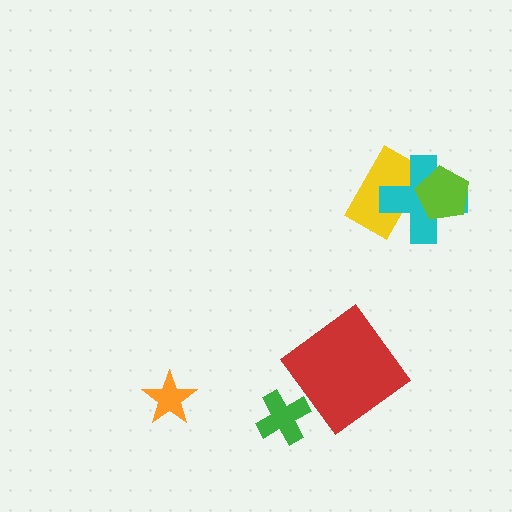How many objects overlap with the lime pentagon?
2 objects overlap with the lime pentagon.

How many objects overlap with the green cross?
0 objects overlap with the green cross.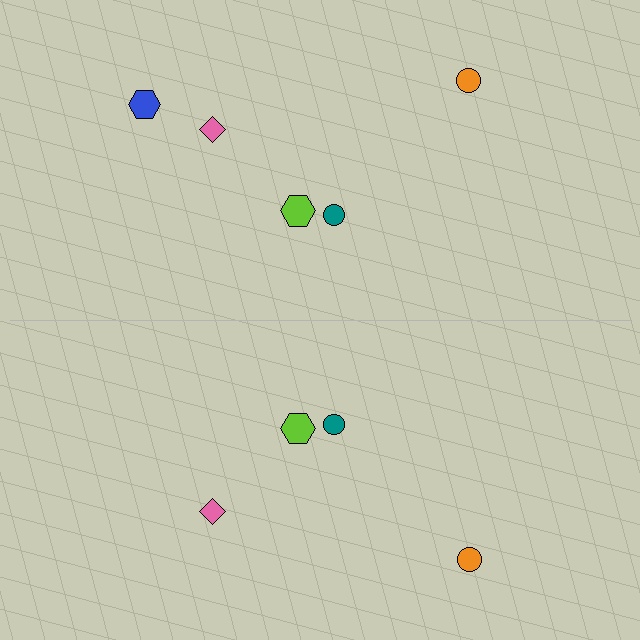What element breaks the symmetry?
A blue hexagon is missing from the bottom side.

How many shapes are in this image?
There are 9 shapes in this image.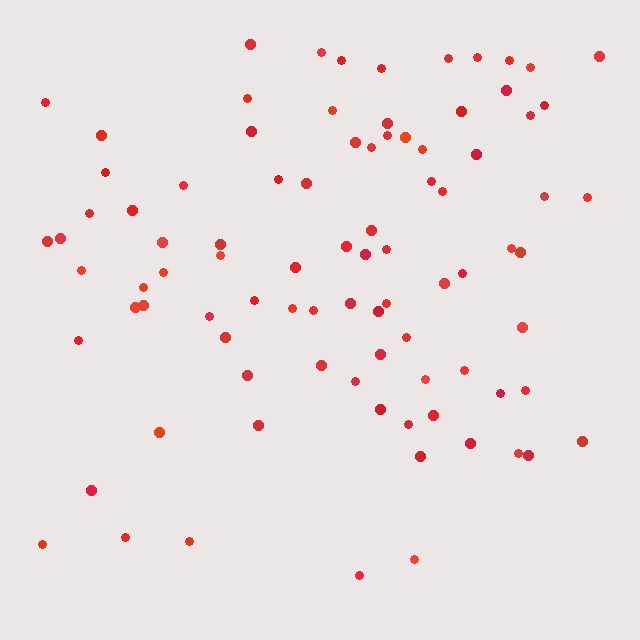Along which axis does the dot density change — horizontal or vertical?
Vertical.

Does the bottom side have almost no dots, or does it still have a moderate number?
Still a moderate number, just noticeably fewer than the top.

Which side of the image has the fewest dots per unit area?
The bottom.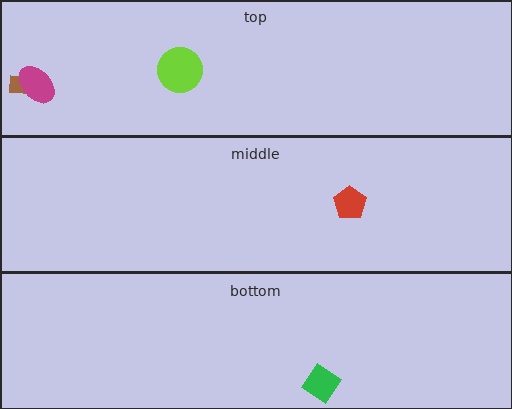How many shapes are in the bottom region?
1.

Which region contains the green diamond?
The bottom region.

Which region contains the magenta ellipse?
The top region.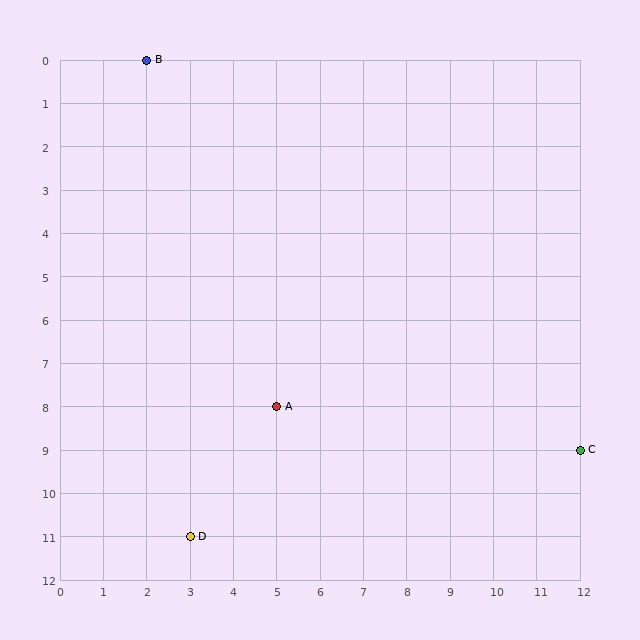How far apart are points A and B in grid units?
Points A and B are 3 columns and 8 rows apart (about 8.5 grid units diagonally).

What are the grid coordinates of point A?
Point A is at grid coordinates (5, 8).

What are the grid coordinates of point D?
Point D is at grid coordinates (3, 11).